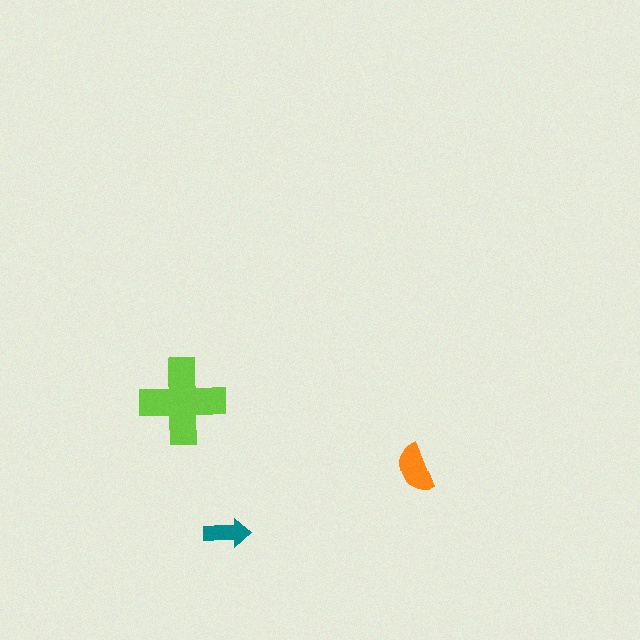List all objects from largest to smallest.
The lime cross, the orange semicircle, the teal arrow.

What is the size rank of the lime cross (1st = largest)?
1st.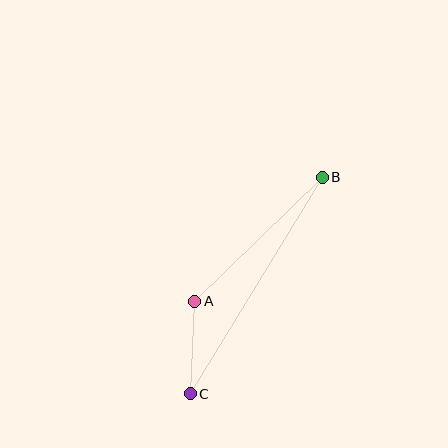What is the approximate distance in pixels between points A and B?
The distance between A and B is approximately 178 pixels.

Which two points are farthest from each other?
Points B and C are farthest from each other.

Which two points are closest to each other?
Points A and C are closest to each other.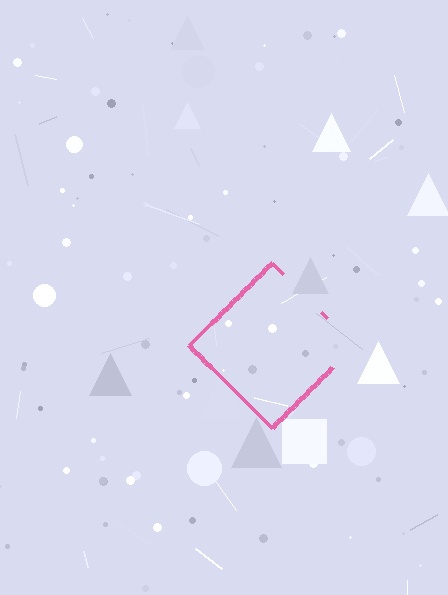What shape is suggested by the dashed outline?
The dashed outline suggests a diamond.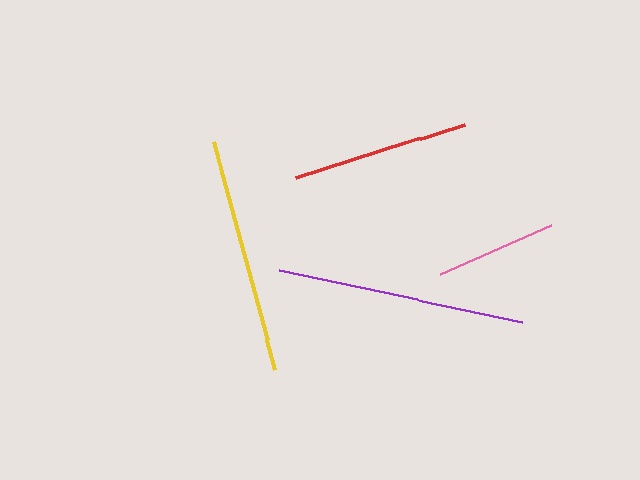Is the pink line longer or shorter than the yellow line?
The yellow line is longer than the pink line.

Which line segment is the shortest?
The pink line is the shortest at approximately 122 pixels.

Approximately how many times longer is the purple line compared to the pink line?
The purple line is approximately 2.0 times the length of the pink line.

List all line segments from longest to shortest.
From longest to shortest: purple, yellow, red, pink.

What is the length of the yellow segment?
The yellow segment is approximately 235 pixels long.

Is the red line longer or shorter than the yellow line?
The yellow line is longer than the red line.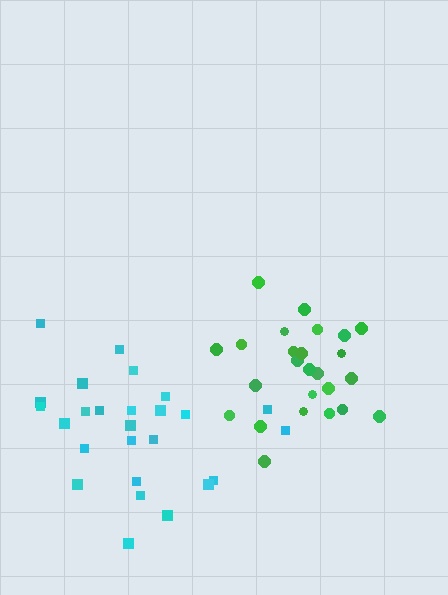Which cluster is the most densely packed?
Green.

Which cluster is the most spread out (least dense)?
Cyan.